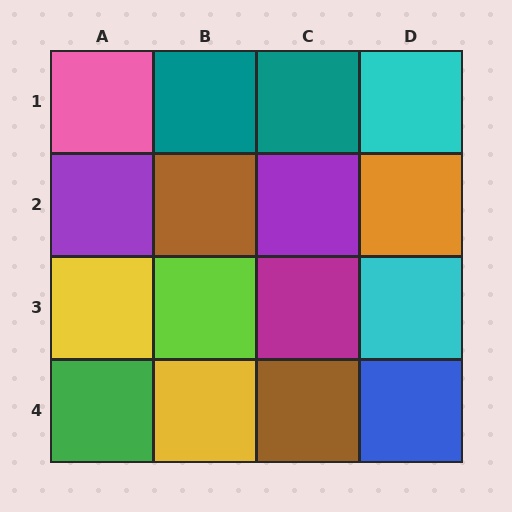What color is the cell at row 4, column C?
Brown.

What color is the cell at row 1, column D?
Cyan.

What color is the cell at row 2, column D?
Orange.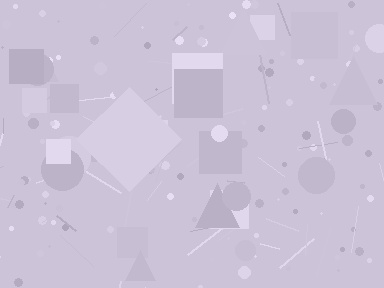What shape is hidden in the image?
A diamond is hidden in the image.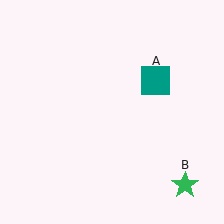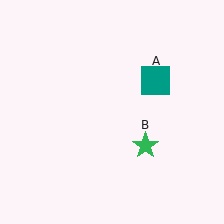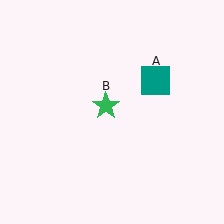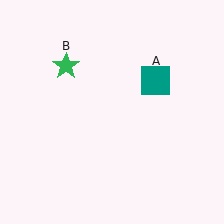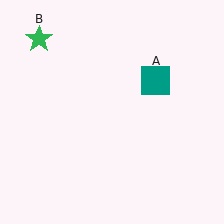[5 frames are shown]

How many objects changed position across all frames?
1 object changed position: green star (object B).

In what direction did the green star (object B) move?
The green star (object B) moved up and to the left.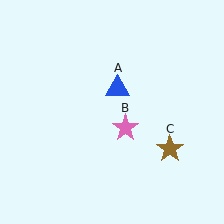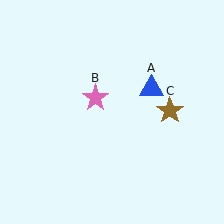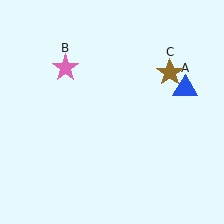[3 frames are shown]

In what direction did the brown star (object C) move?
The brown star (object C) moved up.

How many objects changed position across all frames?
3 objects changed position: blue triangle (object A), pink star (object B), brown star (object C).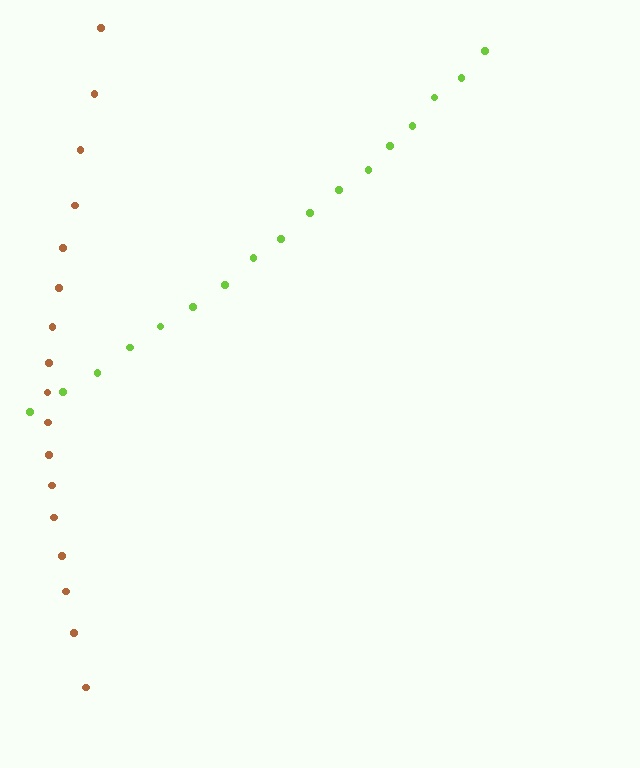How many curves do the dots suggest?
There are 2 distinct paths.